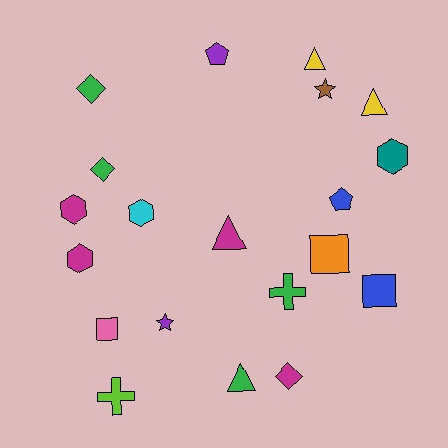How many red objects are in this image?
There are no red objects.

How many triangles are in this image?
There are 4 triangles.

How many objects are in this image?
There are 20 objects.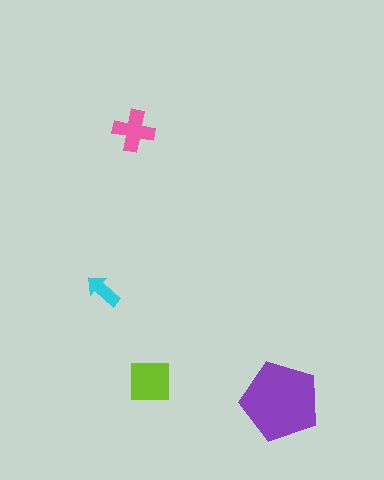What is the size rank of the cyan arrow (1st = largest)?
4th.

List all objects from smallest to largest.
The cyan arrow, the pink cross, the lime square, the purple pentagon.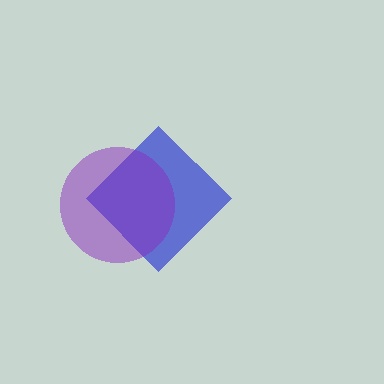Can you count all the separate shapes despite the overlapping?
Yes, there are 2 separate shapes.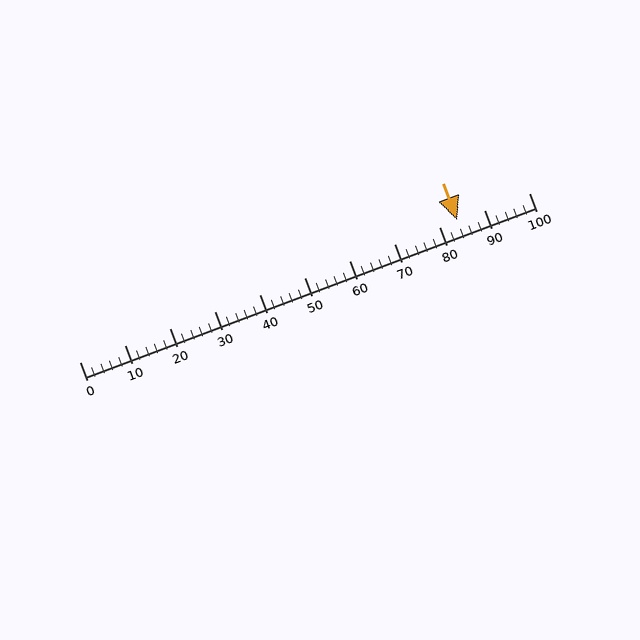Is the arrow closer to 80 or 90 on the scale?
The arrow is closer to 80.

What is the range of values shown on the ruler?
The ruler shows values from 0 to 100.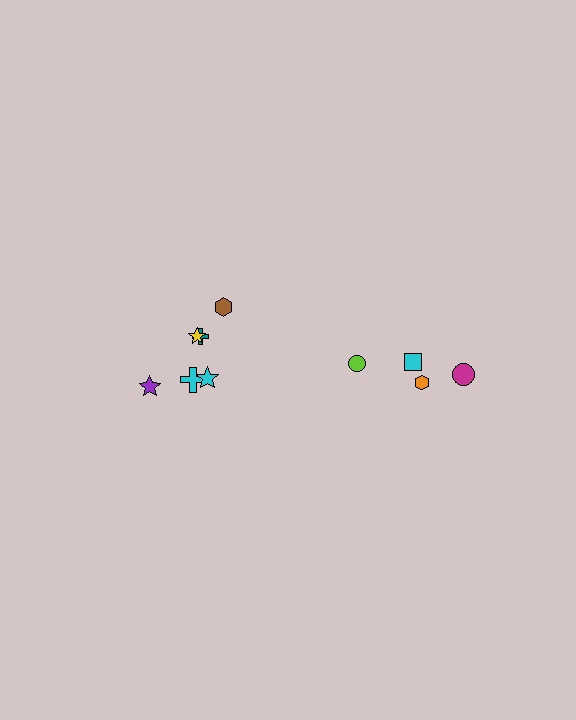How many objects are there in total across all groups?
There are 10 objects.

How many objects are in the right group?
There are 4 objects.